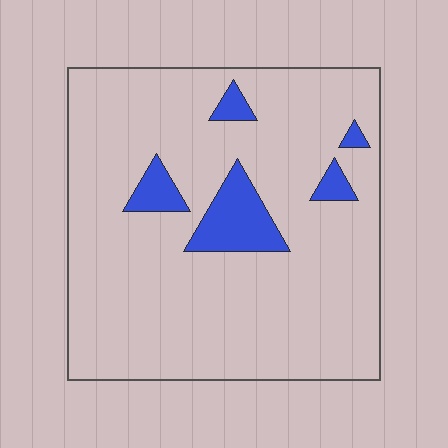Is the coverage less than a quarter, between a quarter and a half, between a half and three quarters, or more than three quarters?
Less than a quarter.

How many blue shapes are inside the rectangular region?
5.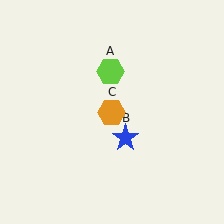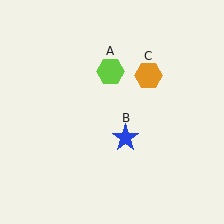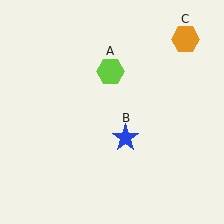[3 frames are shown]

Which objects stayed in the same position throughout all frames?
Lime hexagon (object A) and blue star (object B) remained stationary.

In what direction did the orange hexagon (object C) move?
The orange hexagon (object C) moved up and to the right.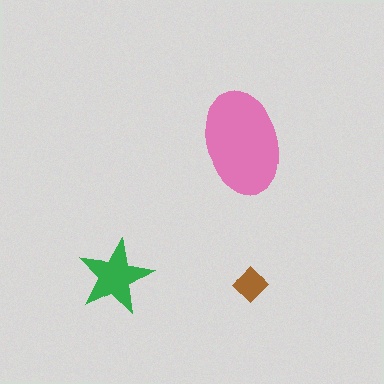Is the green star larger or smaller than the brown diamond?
Larger.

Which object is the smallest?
The brown diamond.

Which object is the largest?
The pink ellipse.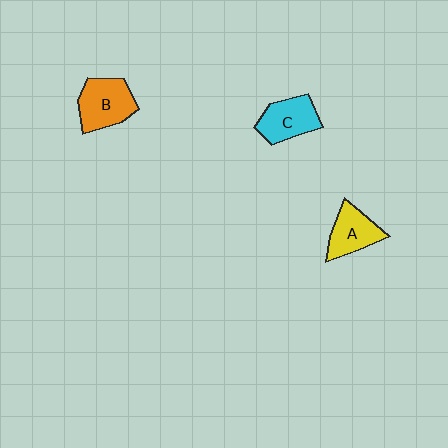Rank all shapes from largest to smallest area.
From largest to smallest: B (orange), C (cyan), A (yellow).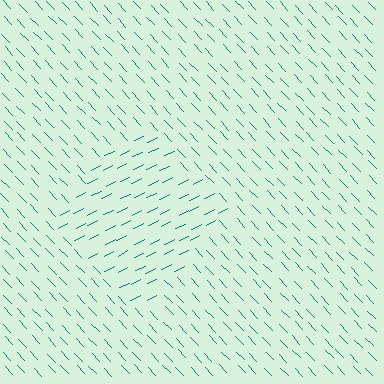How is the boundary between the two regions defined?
The boundary is defined purely by a change in line orientation (approximately 73 degrees difference). All lines are the same color and thickness.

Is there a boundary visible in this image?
Yes, there is a texture boundary formed by a change in line orientation.